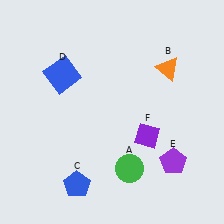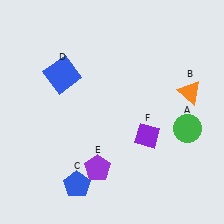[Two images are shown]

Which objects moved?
The objects that moved are: the green circle (A), the orange triangle (B), the purple pentagon (E).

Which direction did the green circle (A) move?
The green circle (A) moved right.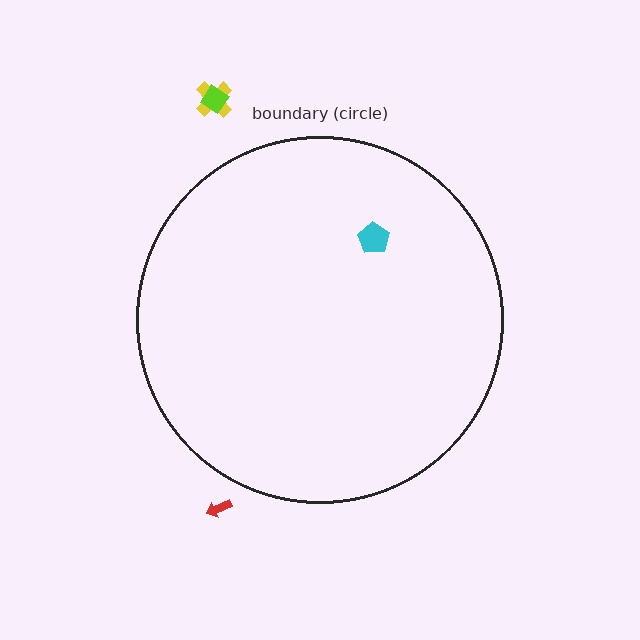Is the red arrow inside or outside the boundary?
Outside.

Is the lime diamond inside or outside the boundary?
Outside.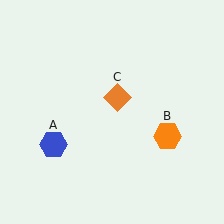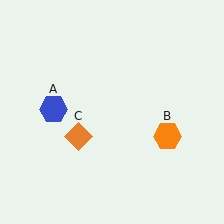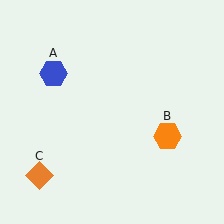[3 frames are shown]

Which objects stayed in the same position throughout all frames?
Orange hexagon (object B) remained stationary.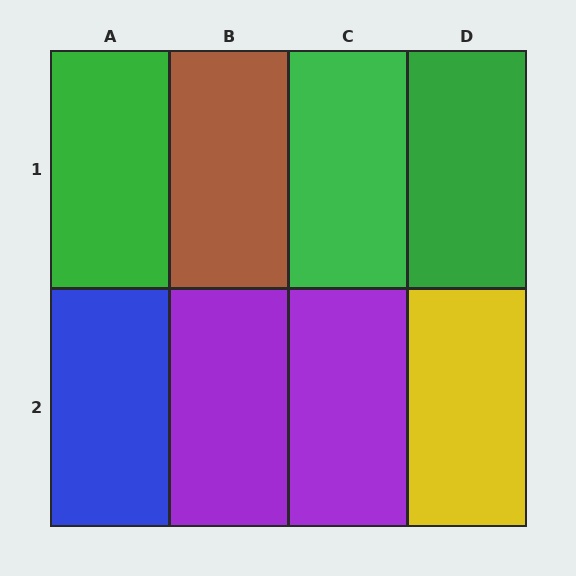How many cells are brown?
1 cell is brown.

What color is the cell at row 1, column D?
Green.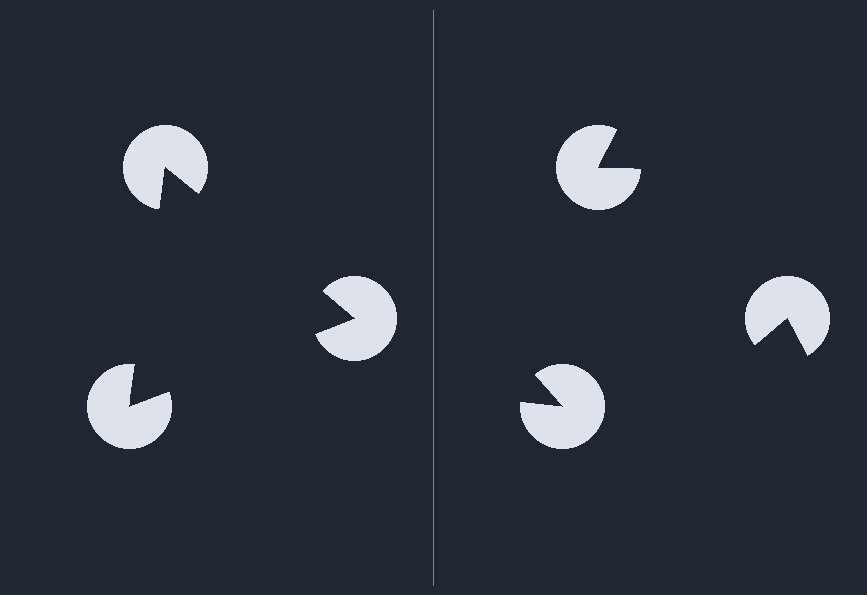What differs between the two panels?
The pac-man discs are positioned identically on both sides; only the wedge orientations differ. On the left they align to a triangle; on the right they are misaligned.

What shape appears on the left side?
An illusory triangle.